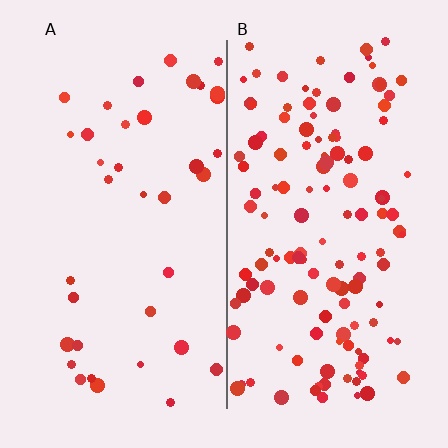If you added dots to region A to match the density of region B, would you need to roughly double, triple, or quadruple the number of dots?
Approximately triple.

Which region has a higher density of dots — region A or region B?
B (the right).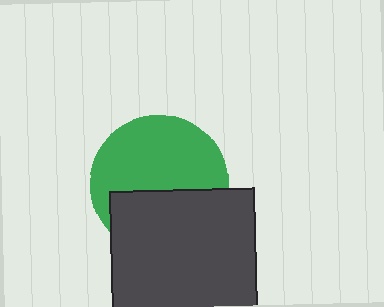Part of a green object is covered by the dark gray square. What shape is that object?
It is a circle.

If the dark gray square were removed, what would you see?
You would see the complete green circle.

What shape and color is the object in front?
The object in front is a dark gray square.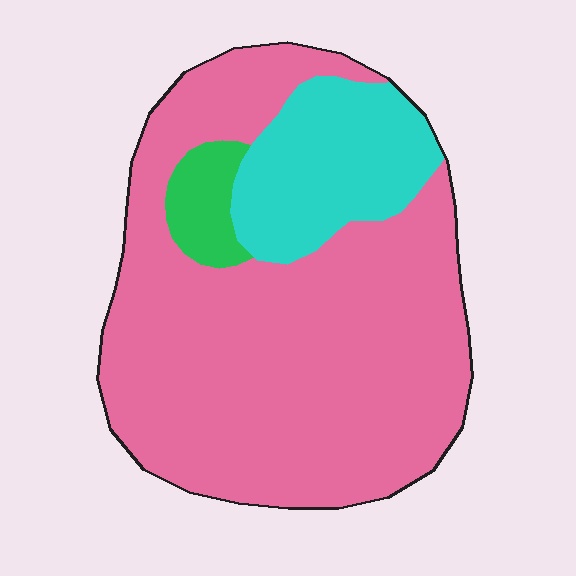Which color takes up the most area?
Pink, at roughly 75%.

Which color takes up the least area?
Green, at roughly 5%.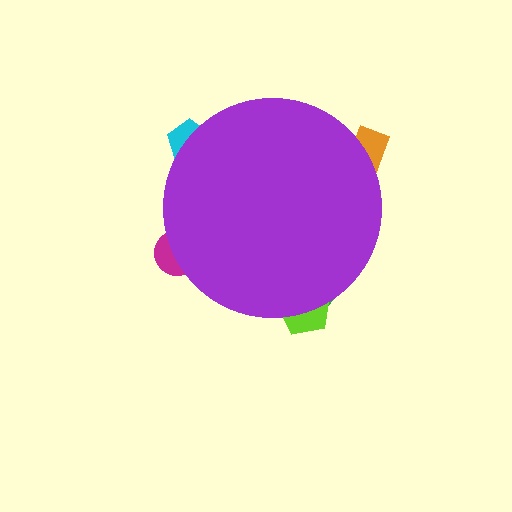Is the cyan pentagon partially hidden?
Yes, the cyan pentagon is partially hidden behind the purple circle.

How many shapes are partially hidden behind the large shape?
5 shapes are partially hidden.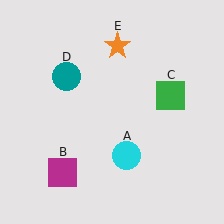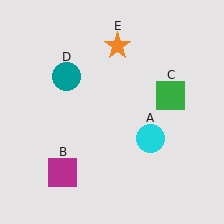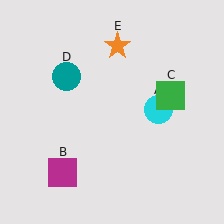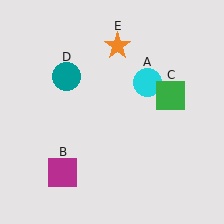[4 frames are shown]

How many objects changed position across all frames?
1 object changed position: cyan circle (object A).